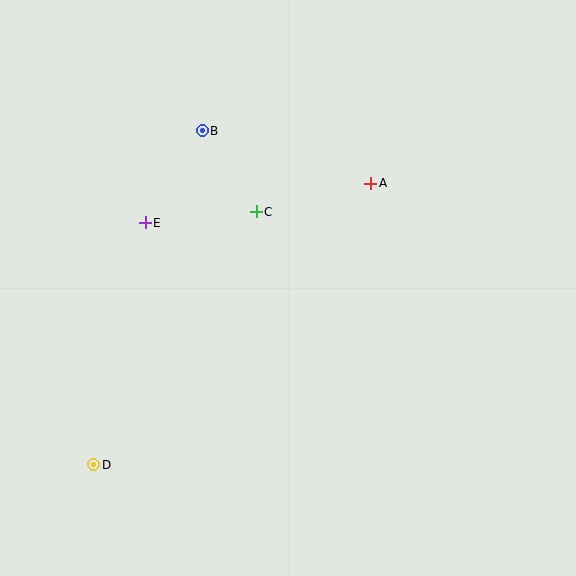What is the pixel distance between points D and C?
The distance between D and C is 300 pixels.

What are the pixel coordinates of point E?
Point E is at (145, 223).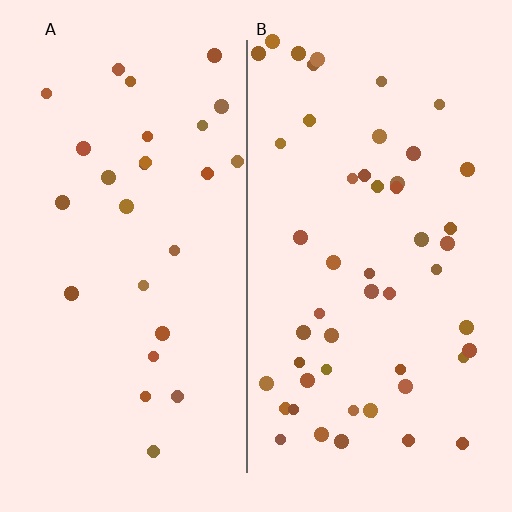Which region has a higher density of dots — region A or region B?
B (the right).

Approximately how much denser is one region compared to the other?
Approximately 1.9× — region B over region A.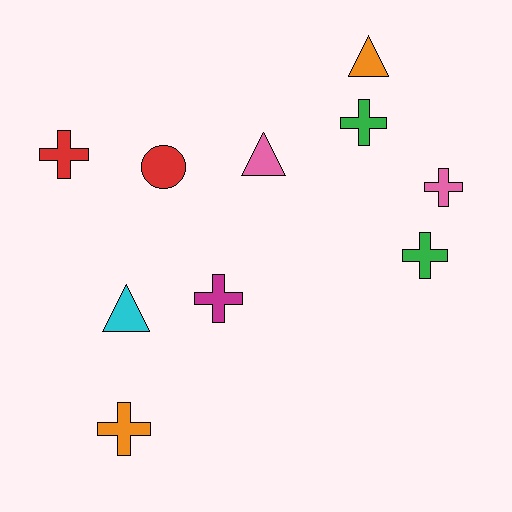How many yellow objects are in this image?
There are no yellow objects.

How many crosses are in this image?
There are 6 crosses.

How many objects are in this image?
There are 10 objects.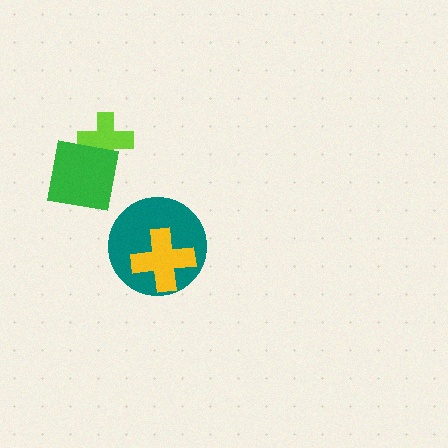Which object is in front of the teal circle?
The yellow cross is in front of the teal circle.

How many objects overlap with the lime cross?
1 object overlaps with the lime cross.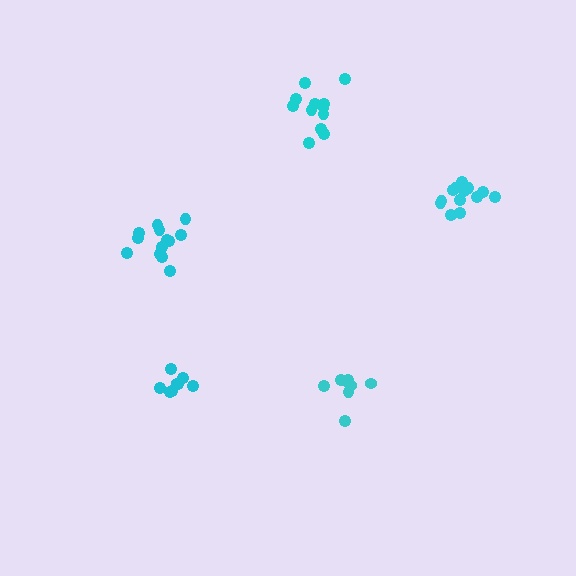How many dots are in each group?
Group 1: 8 dots, Group 2: 13 dots, Group 3: 13 dots, Group 4: 8 dots, Group 5: 12 dots (54 total).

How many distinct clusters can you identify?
There are 5 distinct clusters.